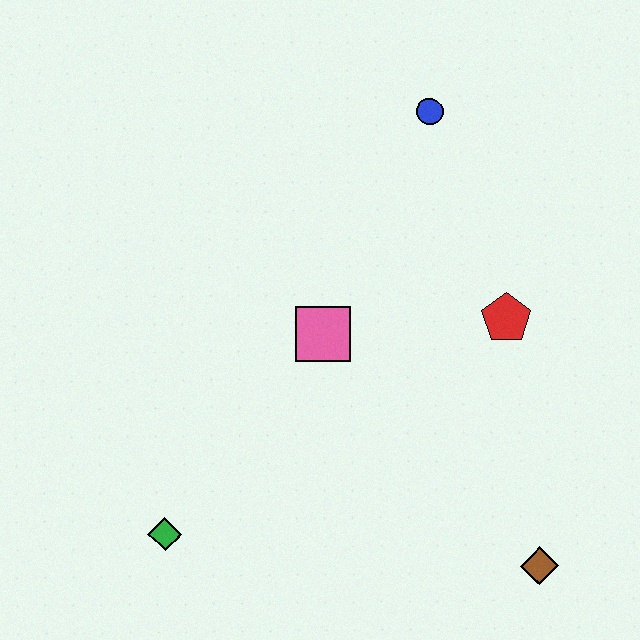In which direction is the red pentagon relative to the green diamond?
The red pentagon is to the right of the green diamond.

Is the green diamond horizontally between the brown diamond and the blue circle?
No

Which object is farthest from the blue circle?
The green diamond is farthest from the blue circle.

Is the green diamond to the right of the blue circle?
No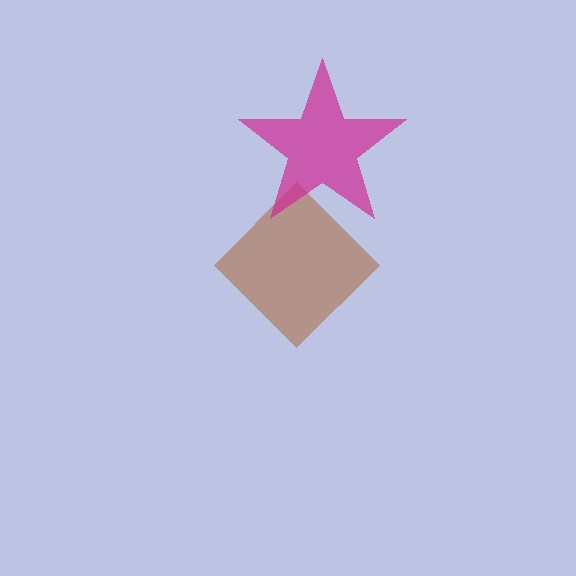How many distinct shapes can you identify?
There are 2 distinct shapes: a brown diamond, a magenta star.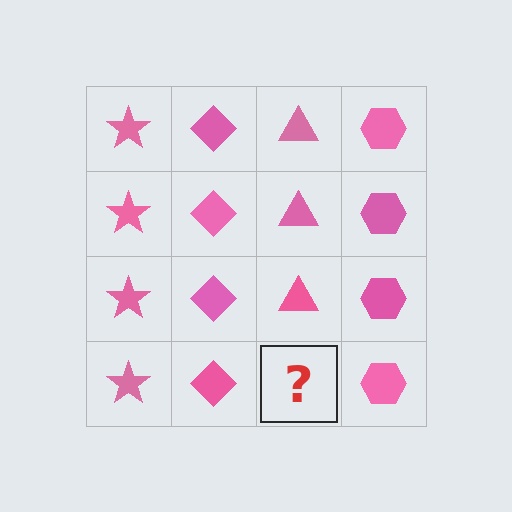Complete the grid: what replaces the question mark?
The question mark should be replaced with a pink triangle.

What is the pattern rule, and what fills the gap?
The rule is that each column has a consistent shape. The gap should be filled with a pink triangle.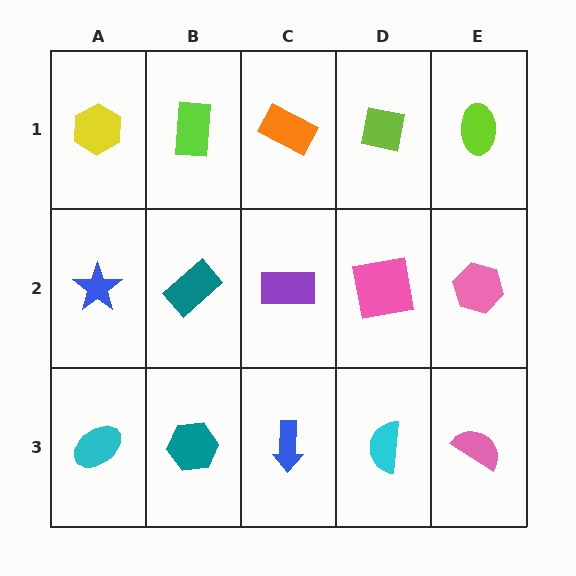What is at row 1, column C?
An orange rectangle.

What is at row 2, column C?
A purple rectangle.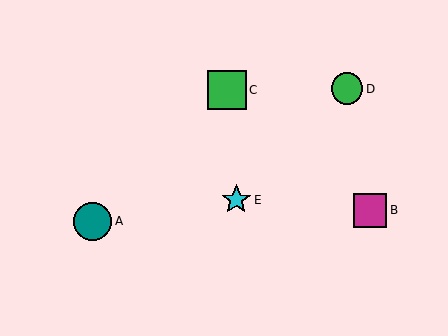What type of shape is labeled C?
Shape C is a green square.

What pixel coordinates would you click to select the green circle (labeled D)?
Click at (347, 89) to select the green circle D.